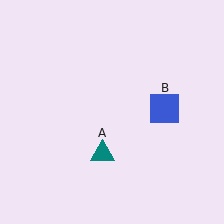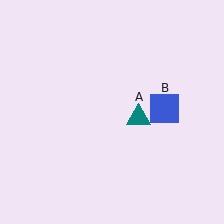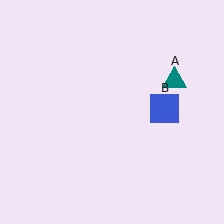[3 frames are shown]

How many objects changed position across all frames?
1 object changed position: teal triangle (object A).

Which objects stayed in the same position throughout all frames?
Blue square (object B) remained stationary.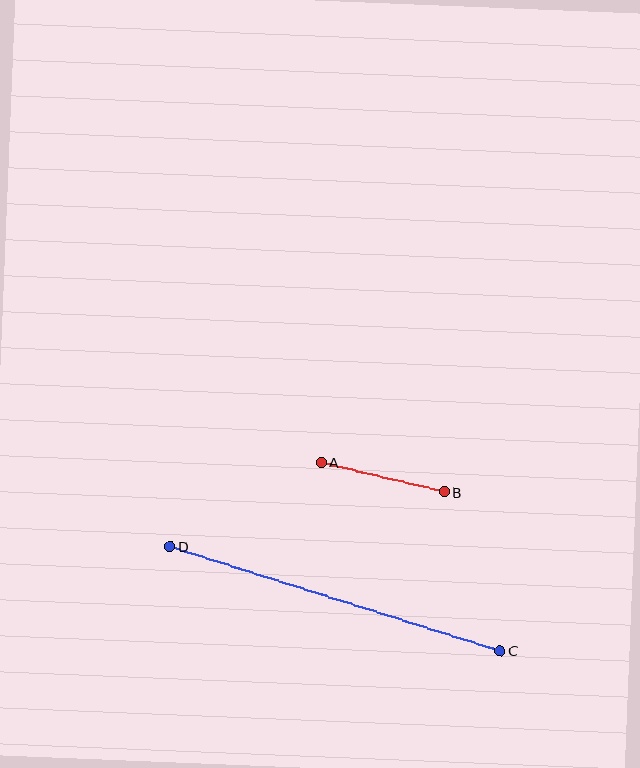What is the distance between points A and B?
The distance is approximately 127 pixels.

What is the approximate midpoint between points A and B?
The midpoint is at approximately (383, 477) pixels.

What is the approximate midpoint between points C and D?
The midpoint is at approximately (335, 599) pixels.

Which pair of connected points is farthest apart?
Points C and D are farthest apart.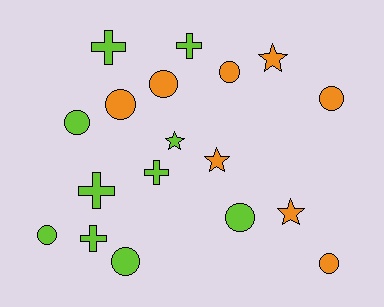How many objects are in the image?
There are 18 objects.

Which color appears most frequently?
Lime, with 10 objects.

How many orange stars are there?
There are 3 orange stars.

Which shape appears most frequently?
Circle, with 9 objects.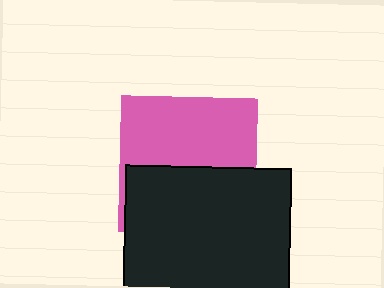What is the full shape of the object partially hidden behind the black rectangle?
The partially hidden object is a pink square.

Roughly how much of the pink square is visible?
About half of it is visible (roughly 52%).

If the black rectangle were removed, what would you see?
You would see the complete pink square.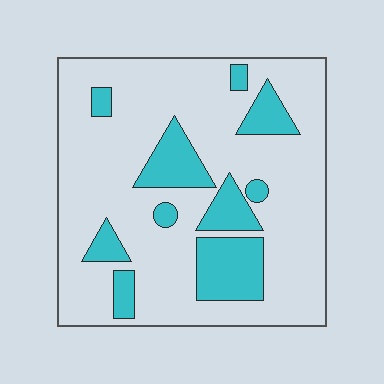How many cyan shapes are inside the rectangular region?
10.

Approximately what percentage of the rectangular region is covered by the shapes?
Approximately 20%.